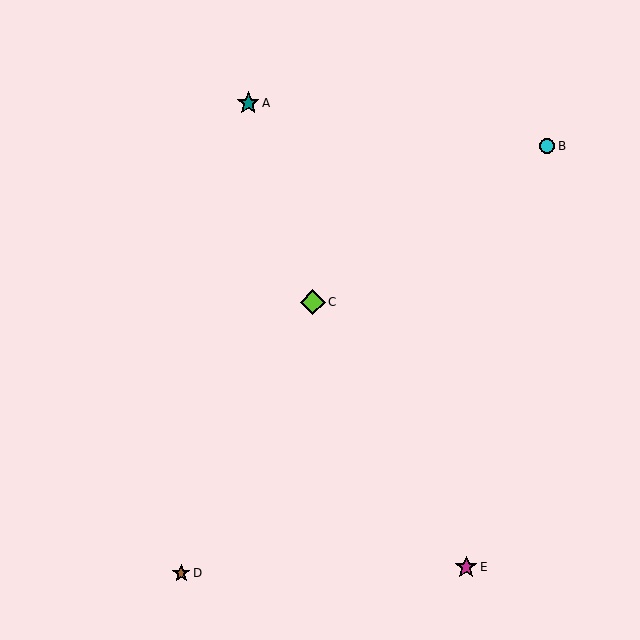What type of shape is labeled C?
Shape C is a lime diamond.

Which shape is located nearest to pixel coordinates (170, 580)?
The brown star (labeled D) at (181, 573) is nearest to that location.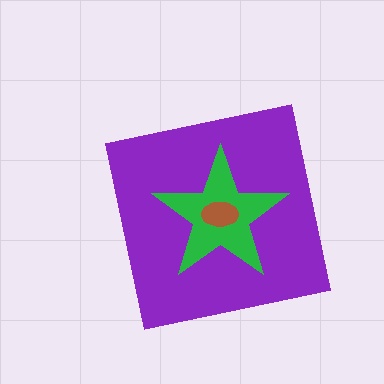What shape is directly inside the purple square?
The green star.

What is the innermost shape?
The brown ellipse.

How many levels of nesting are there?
3.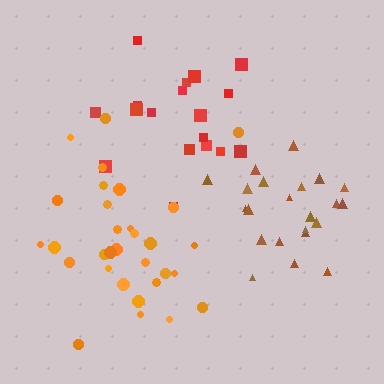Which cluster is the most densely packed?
Orange.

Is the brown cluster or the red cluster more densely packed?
Brown.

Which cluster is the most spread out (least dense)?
Red.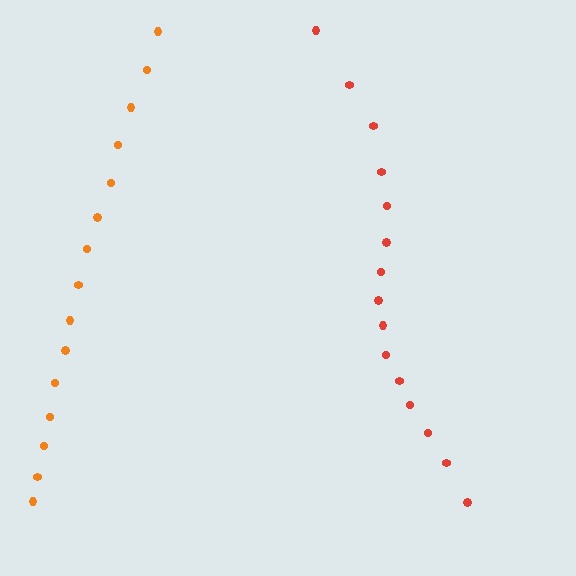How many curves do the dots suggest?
There are 2 distinct paths.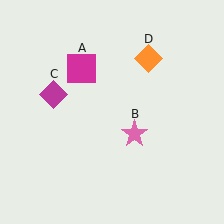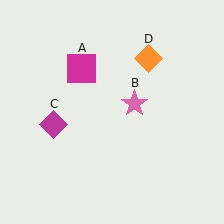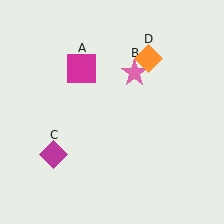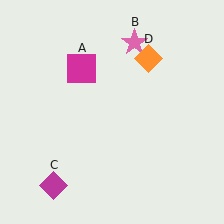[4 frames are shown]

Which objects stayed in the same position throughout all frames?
Magenta square (object A) and orange diamond (object D) remained stationary.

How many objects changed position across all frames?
2 objects changed position: pink star (object B), magenta diamond (object C).